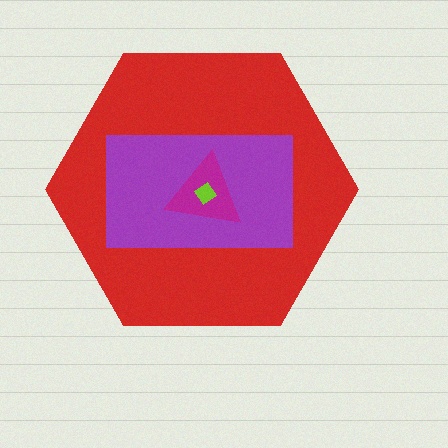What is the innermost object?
The lime diamond.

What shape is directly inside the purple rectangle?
The magenta triangle.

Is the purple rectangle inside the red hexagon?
Yes.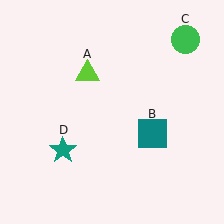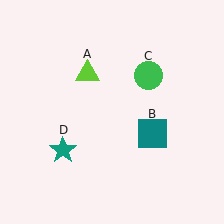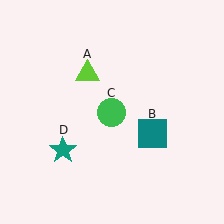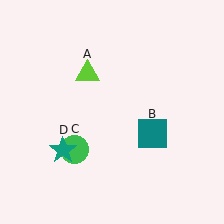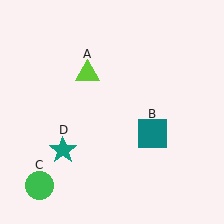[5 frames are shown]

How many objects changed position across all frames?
1 object changed position: green circle (object C).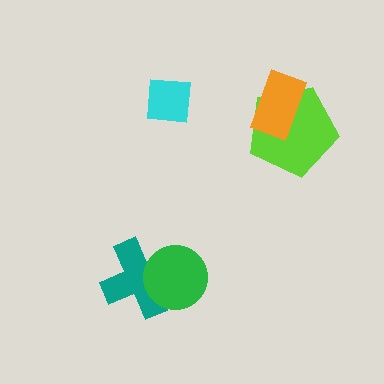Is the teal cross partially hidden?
Yes, it is partially covered by another shape.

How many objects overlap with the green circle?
1 object overlaps with the green circle.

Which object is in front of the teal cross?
The green circle is in front of the teal cross.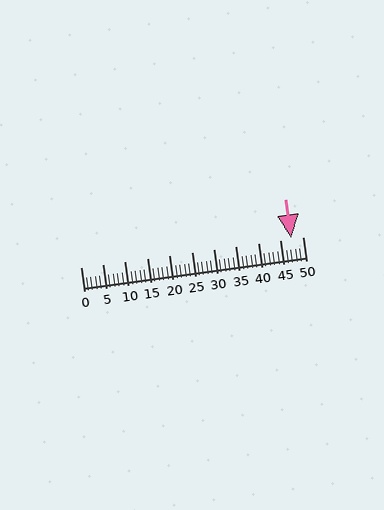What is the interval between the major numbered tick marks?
The major tick marks are spaced 5 units apart.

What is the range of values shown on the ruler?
The ruler shows values from 0 to 50.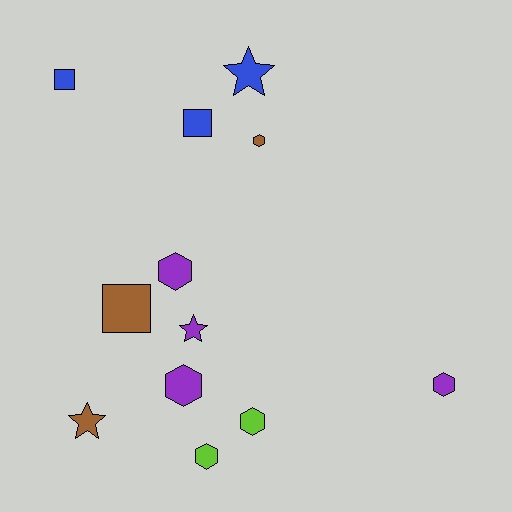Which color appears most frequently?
Purple, with 4 objects.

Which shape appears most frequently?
Hexagon, with 6 objects.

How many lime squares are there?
There are no lime squares.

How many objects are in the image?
There are 12 objects.